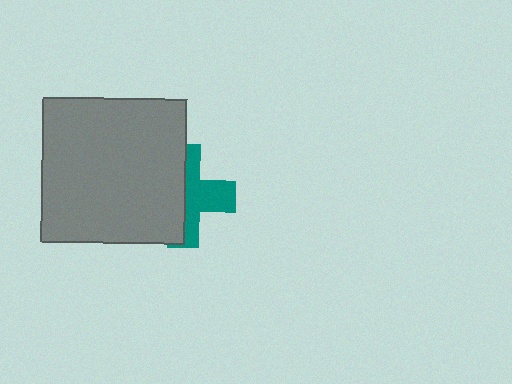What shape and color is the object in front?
The object in front is a gray square.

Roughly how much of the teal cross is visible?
About half of it is visible (roughly 48%).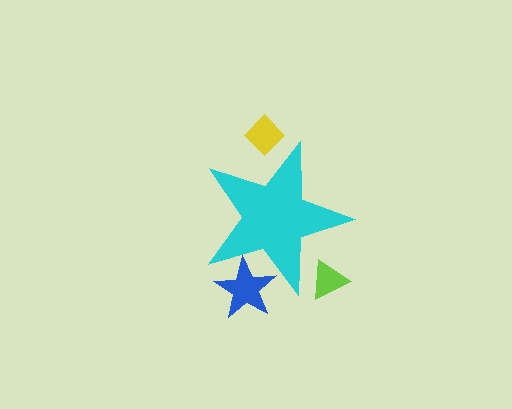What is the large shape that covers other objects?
A cyan star.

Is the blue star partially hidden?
Yes, the blue star is partially hidden behind the cyan star.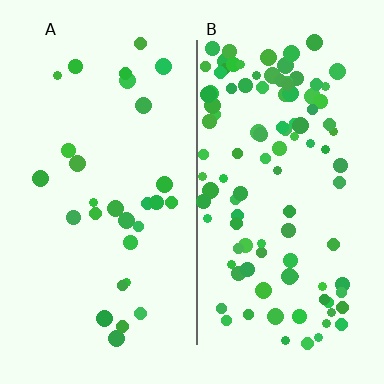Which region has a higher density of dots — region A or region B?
B (the right).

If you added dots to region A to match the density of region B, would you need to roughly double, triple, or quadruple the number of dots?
Approximately quadruple.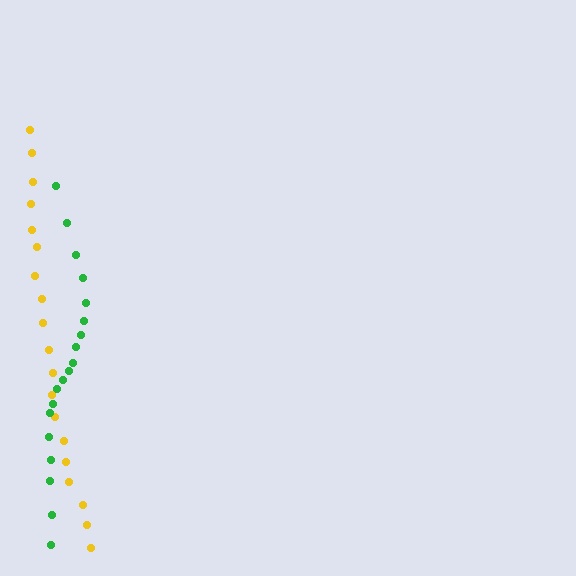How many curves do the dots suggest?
There are 2 distinct paths.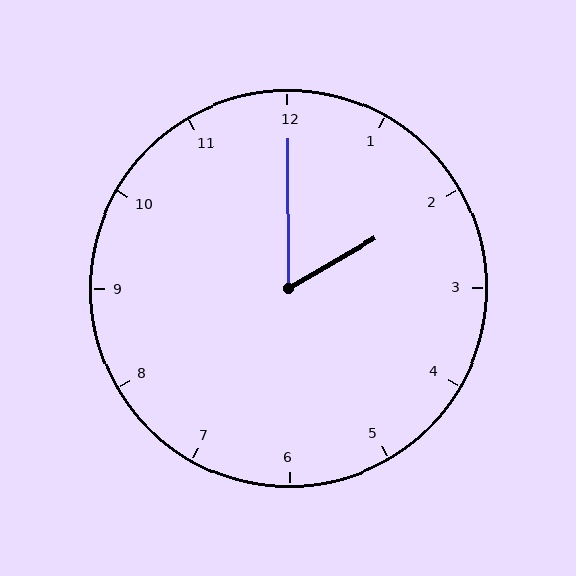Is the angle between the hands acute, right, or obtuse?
It is acute.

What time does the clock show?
2:00.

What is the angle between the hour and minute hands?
Approximately 60 degrees.